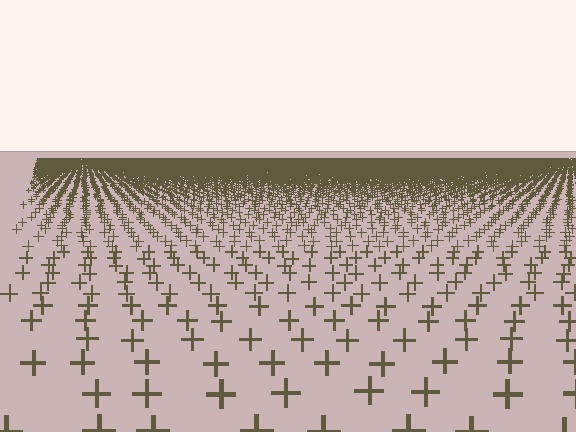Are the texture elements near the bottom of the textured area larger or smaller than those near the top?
Larger. Near the bottom, elements are closer to the viewer and appear at a bigger on-screen size.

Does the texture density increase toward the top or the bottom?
Density increases toward the top.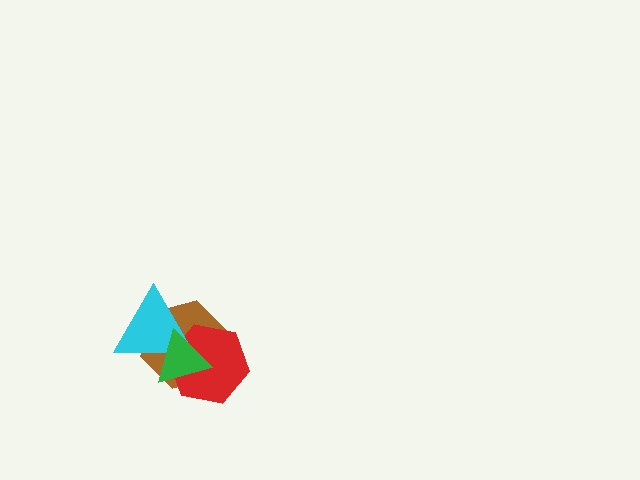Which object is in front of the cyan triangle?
The green triangle is in front of the cyan triangle.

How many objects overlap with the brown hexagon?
3 objects overlap with the brown hexagon.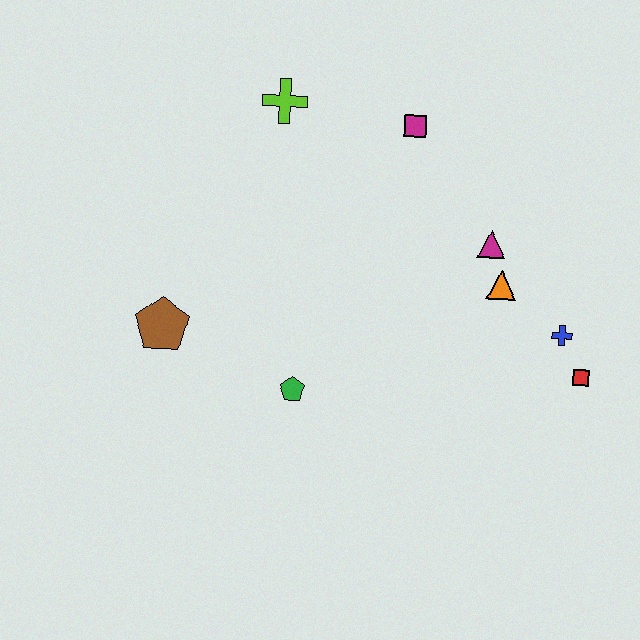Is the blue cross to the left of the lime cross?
No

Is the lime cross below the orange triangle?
No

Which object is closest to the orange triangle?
The magenta triangle is closest to the orange triangle.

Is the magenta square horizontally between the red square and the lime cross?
Yes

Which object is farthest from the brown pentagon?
The red square is farthest from the brown pentagon.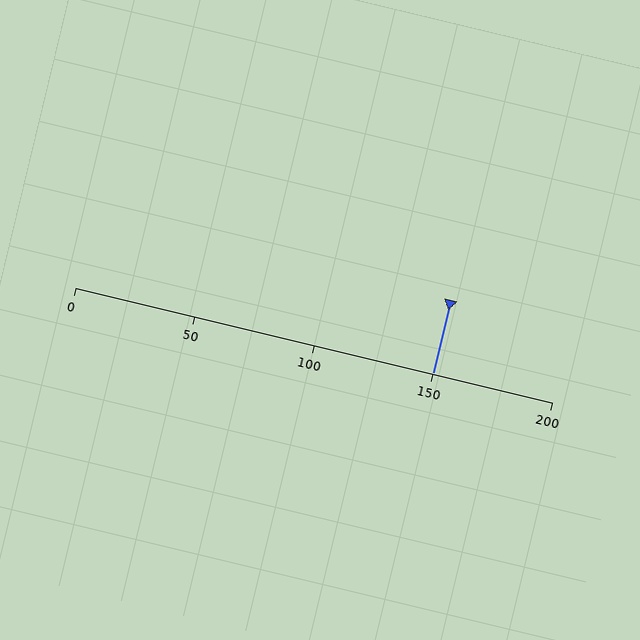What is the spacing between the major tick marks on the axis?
The major ticks are spaced 50 apart.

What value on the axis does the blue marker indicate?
The marker indicates approximately 150.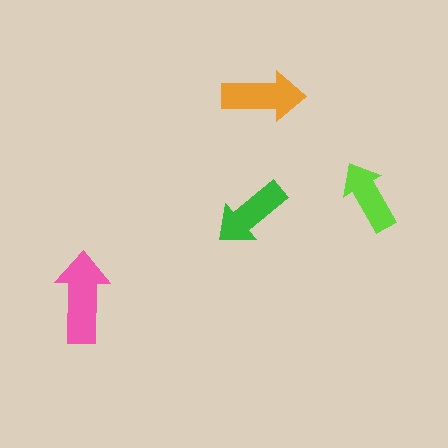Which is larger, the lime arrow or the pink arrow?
The pink one.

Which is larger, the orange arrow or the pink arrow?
The pink one.